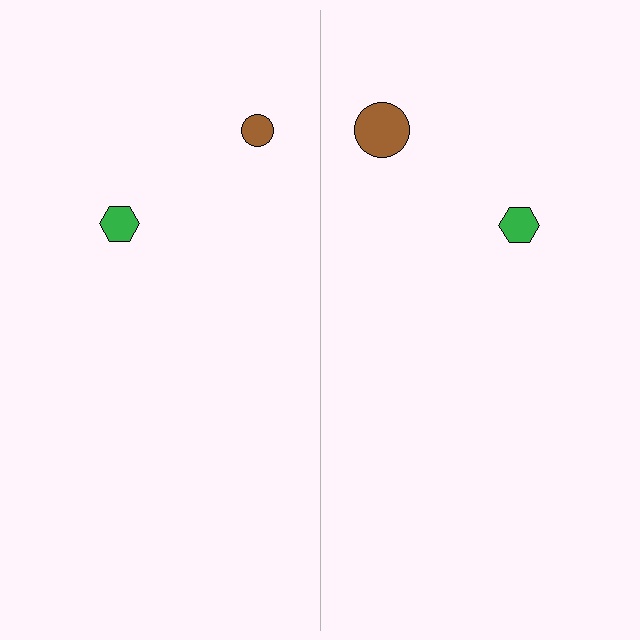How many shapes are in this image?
There are 4 shapes in this image.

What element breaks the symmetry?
The brown circle on the right side has a different size than its mirror counterpart.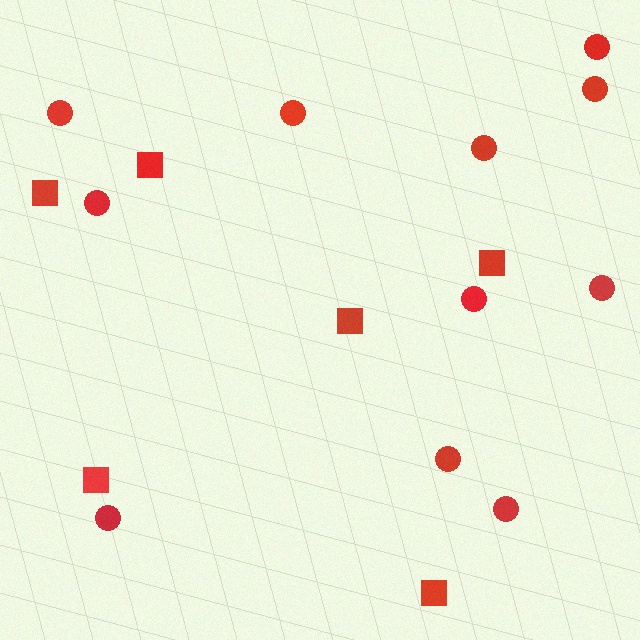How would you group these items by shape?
There are 2 groups: one group of squares (6) and one group of circles (11).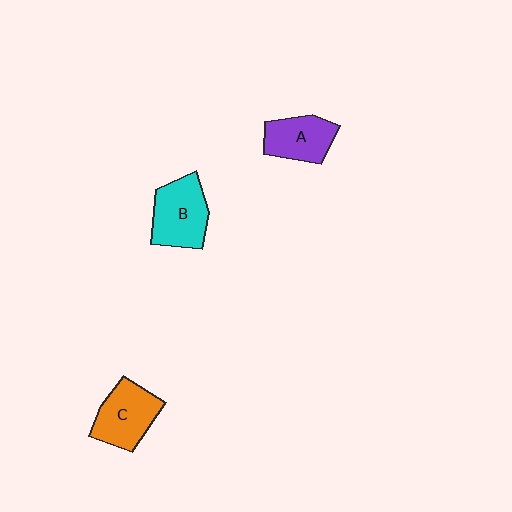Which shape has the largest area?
Shape B (cyan).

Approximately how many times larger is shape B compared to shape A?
Approximately 1.3 times.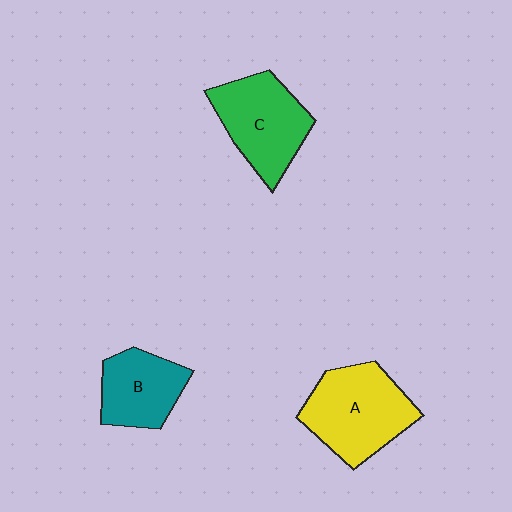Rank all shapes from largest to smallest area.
From largest to smallest: A (yellow), C (green), B (teal).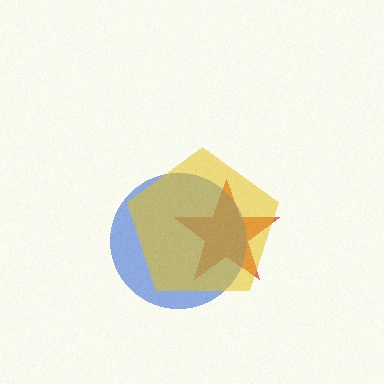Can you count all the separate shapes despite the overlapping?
Yes, there are 3 separate shapes.